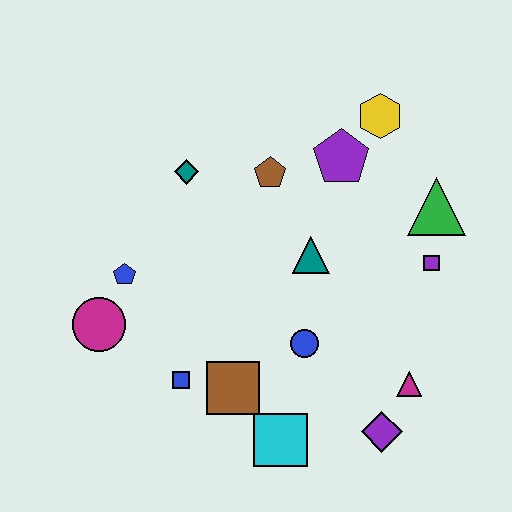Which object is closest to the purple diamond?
The magenta triangle is closest to the purple diamond.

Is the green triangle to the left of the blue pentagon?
No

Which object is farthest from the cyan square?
The yellow hexagon is farthest from the cyan square.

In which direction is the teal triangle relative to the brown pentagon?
The teal triangle is below the brown pentagon.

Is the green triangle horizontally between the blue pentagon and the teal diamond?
No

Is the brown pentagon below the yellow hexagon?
Yes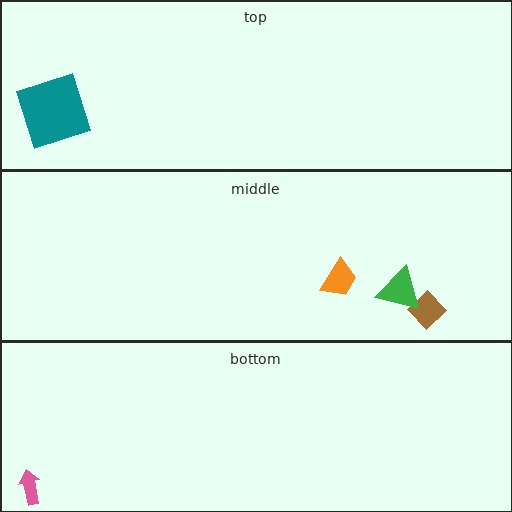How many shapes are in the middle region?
3.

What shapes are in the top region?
The teal square.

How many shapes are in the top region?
1.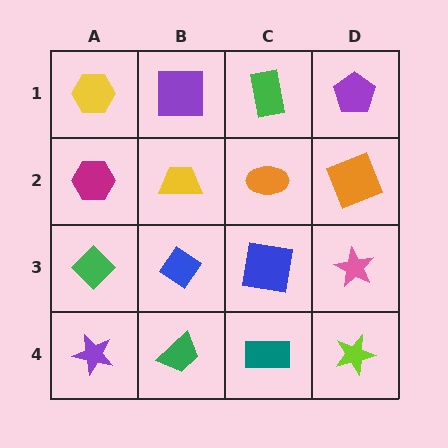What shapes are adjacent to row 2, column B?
A purple square (row 1, column B), a blue diamond (row 3, column B), a magenta hexagon (row 2, column A), an orange ellipse (row 2, column C).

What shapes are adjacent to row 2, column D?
A purple pentagon (row 1, column D), a pink star (row 3, column D), an orange ellipse (row 2, column C).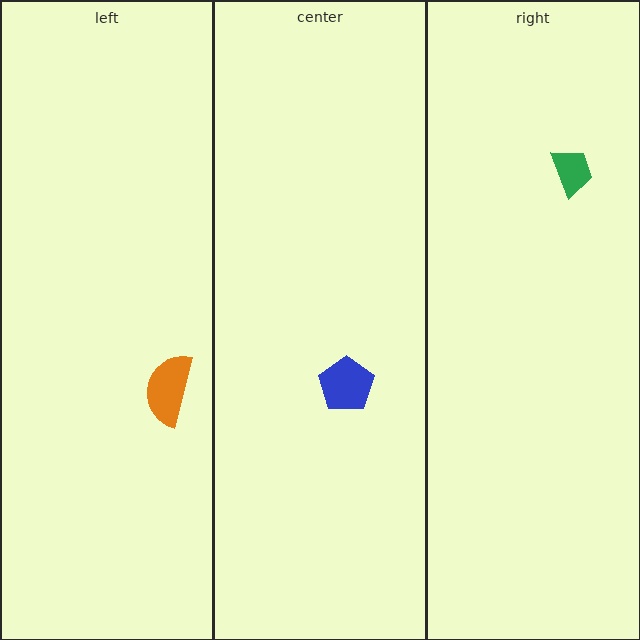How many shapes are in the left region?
1.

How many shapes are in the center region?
1.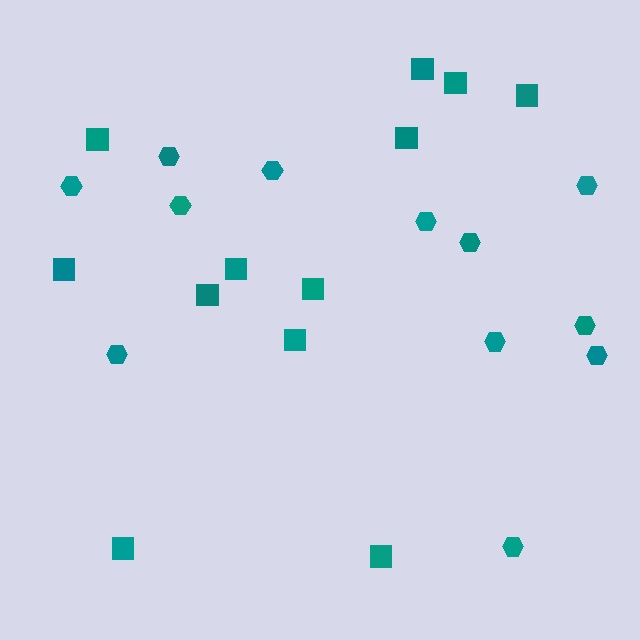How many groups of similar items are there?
There are 2 groups: one group of hexagons (12) and one group of squares (12).